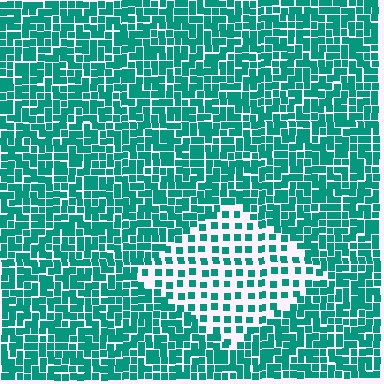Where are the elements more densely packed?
The elements are more densely packed outside the diamond boundary.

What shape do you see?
I see a diamond.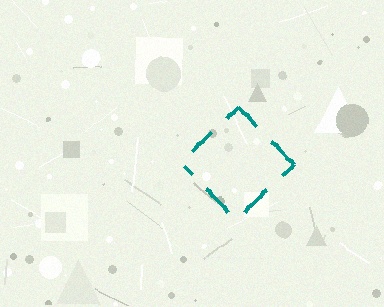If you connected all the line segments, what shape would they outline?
They would outline a diamond.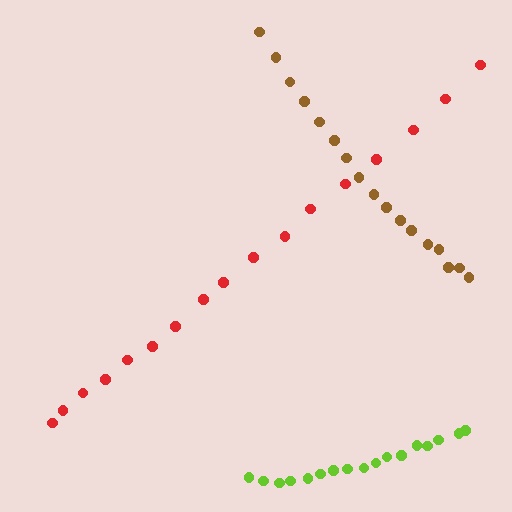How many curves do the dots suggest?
There are 3 distinct paths.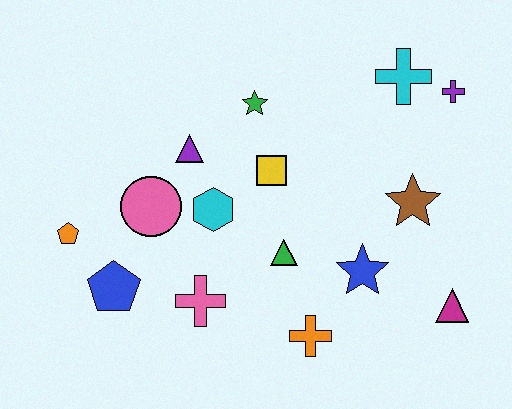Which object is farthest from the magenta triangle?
The orange pentagon is farthest from the magenta triangle.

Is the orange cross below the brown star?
Yes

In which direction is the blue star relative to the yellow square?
The blue star is below the yellow square.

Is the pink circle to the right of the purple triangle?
No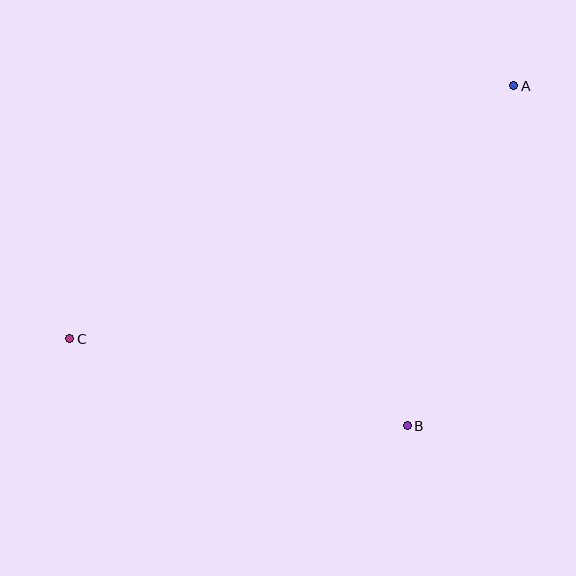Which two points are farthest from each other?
Points A and C are farthest from each other.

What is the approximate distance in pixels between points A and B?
The distance between A and B is approximately 356 pixels.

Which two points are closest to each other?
Points B and C are closest to each other.